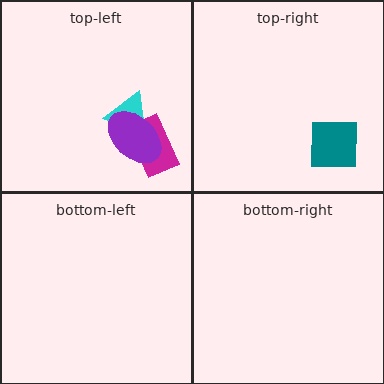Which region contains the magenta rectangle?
The top-left region.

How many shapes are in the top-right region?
1.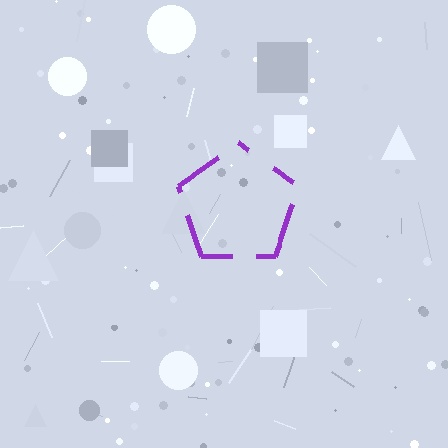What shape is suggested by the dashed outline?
The dashed outline suggests a pentagon.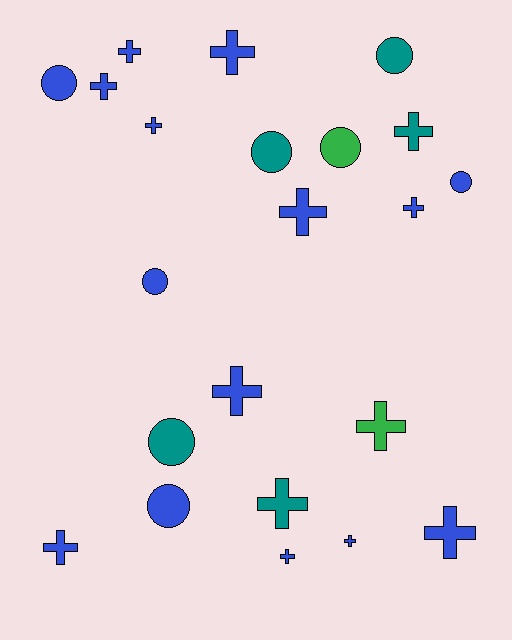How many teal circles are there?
There are 3 teal circles.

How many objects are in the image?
There are 22 objects.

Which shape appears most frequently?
Cross, with 14 objects.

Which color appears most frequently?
Blue, with 15 objects.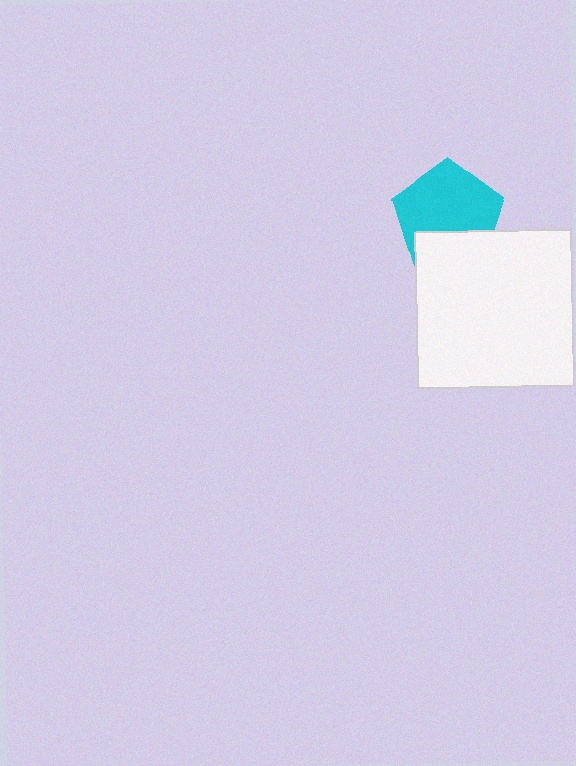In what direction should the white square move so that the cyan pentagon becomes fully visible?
The white square should move down. That is the shortest direction to clear the overlap and leave the cyan pentagon fully visible.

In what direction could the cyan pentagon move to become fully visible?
The cyan pentagon could move up. That would shift it out from behind the white square entirely.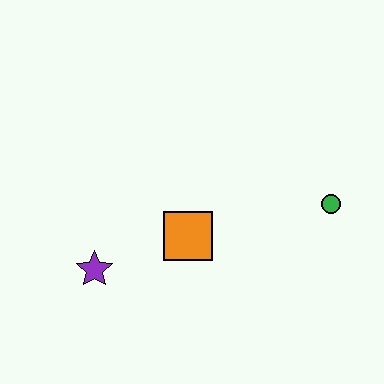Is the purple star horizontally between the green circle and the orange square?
No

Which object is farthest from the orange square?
The green circle is farthest from the orange square.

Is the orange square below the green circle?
Yes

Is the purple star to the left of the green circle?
Yes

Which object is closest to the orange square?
The purple star is closest to the orange square.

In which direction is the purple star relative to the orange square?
The purple star is to the left of the orange square.